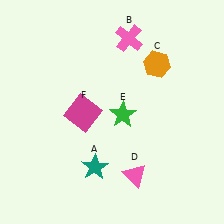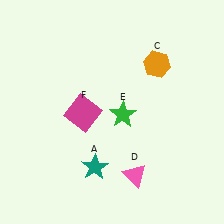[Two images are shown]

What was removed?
The pink cross (B) was removed in Image 2.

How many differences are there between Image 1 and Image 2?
There is 1 difference between the two images.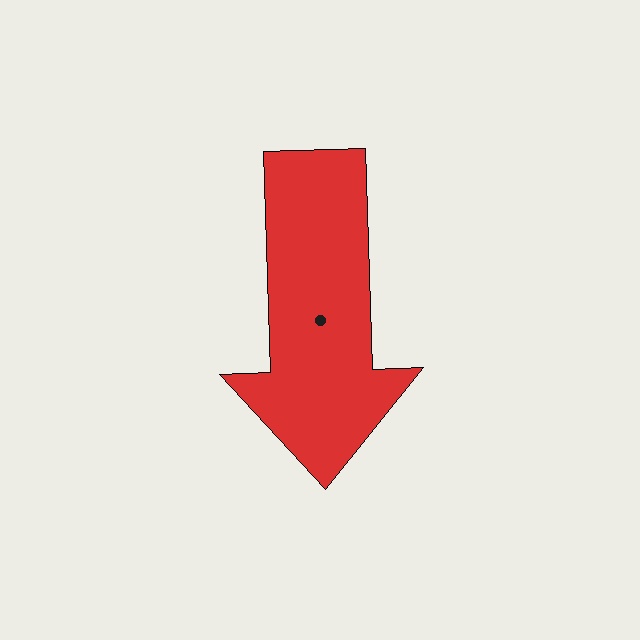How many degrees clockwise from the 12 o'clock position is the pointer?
Approximately 178 degrees.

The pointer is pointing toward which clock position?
Roughly 6 o'clock.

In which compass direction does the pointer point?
South.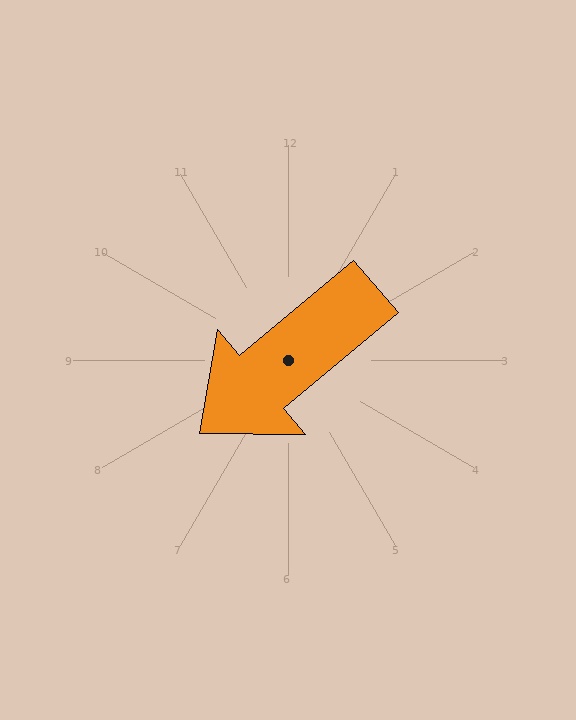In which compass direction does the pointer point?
Southwest.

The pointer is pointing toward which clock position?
Roughly 8 o'clock.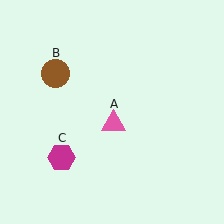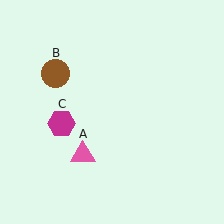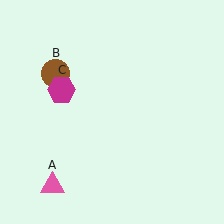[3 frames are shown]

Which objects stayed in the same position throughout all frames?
Brown circle (object B) remained stationary.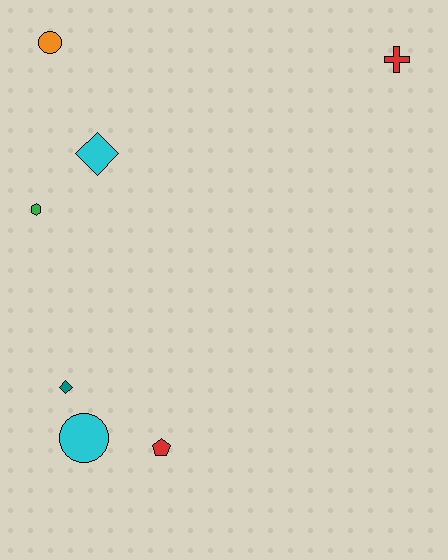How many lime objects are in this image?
There are no lime objects.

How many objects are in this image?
There are 7 objects.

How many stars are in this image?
There are no stars.